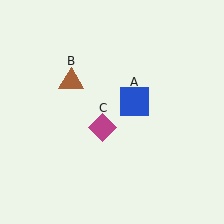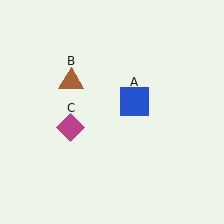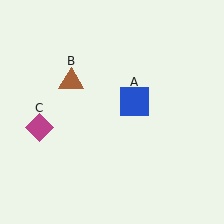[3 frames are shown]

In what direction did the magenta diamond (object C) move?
The magenta diamond (object C) moved left.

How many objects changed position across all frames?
1 object changed position: magenta diamond (object C).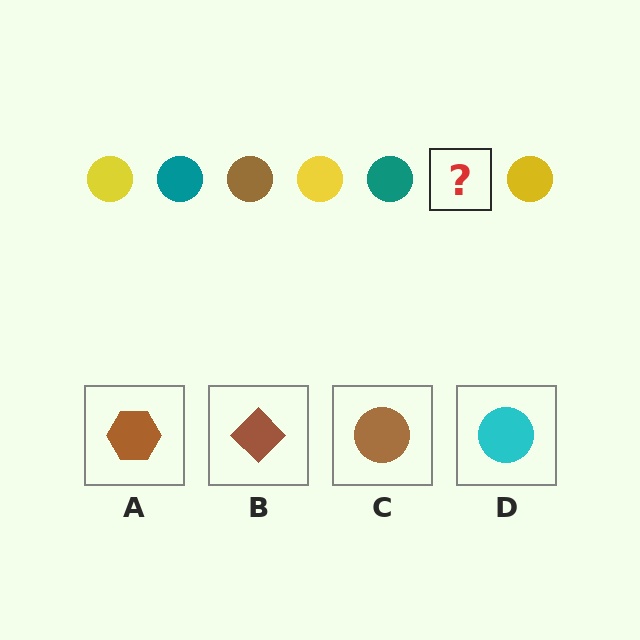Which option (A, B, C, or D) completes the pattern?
C.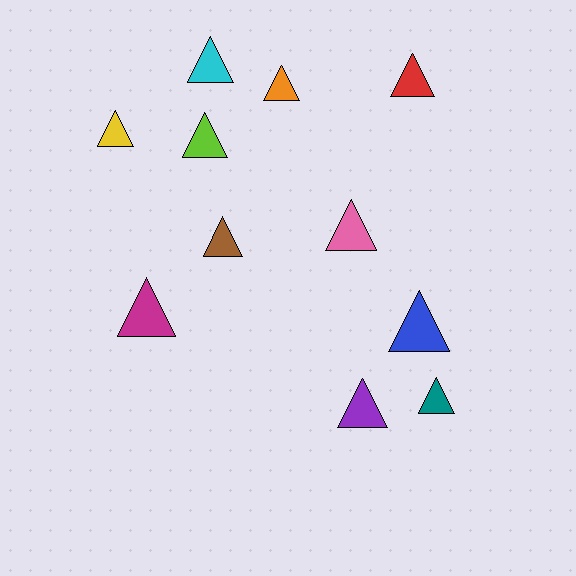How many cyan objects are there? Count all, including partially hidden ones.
There is 1 cyan object.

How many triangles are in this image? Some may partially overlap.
There are 11 triangles.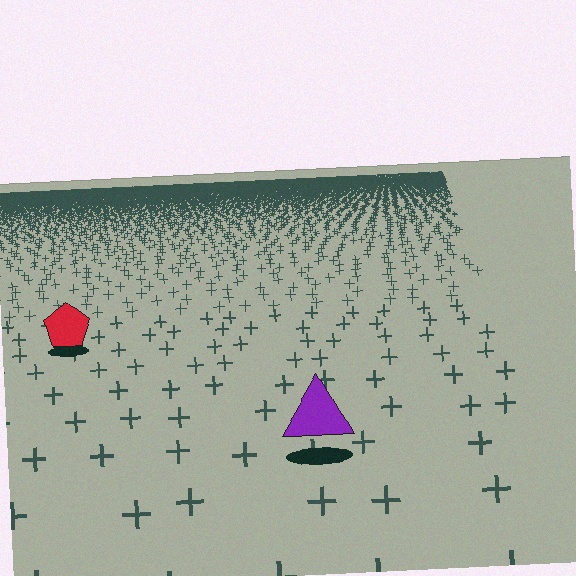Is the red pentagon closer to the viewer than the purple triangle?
No. The purple triangle is closer — you can tell from the texture gradient: the ground texture is coarser near it.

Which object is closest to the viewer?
The purple triangle is closest. The texture marks near it are larger and more spread out.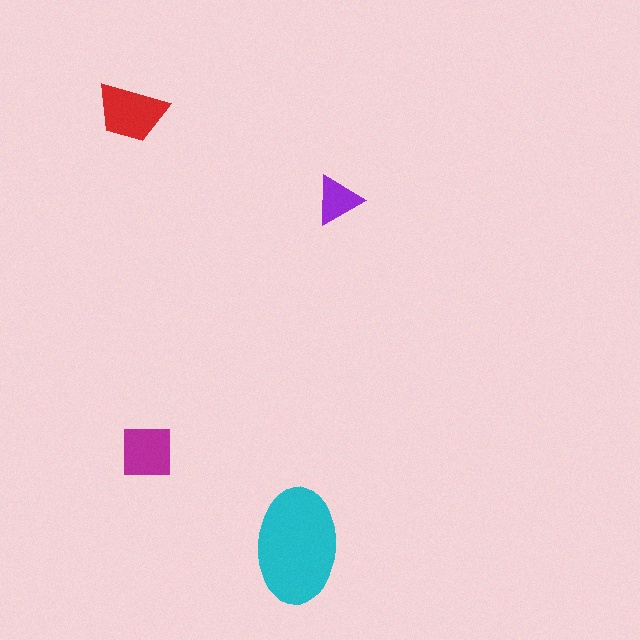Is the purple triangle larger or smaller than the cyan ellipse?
Smaller.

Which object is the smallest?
The purple triangle.